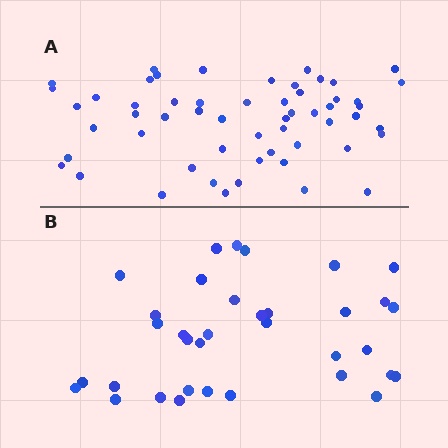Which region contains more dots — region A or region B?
Region A (the top region) has more dots.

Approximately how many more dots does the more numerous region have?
Region A has approximately 20 more dots than region B.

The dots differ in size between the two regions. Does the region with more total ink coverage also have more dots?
No. Region B has more total ink coverage because its dots are larger, but region A actually contains more individual dots. Total area can be misleading — the number of items is what matters here.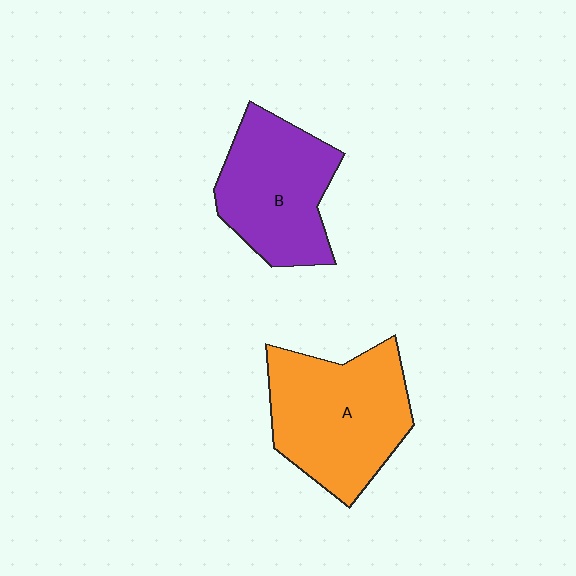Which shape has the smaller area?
Shape B (purple).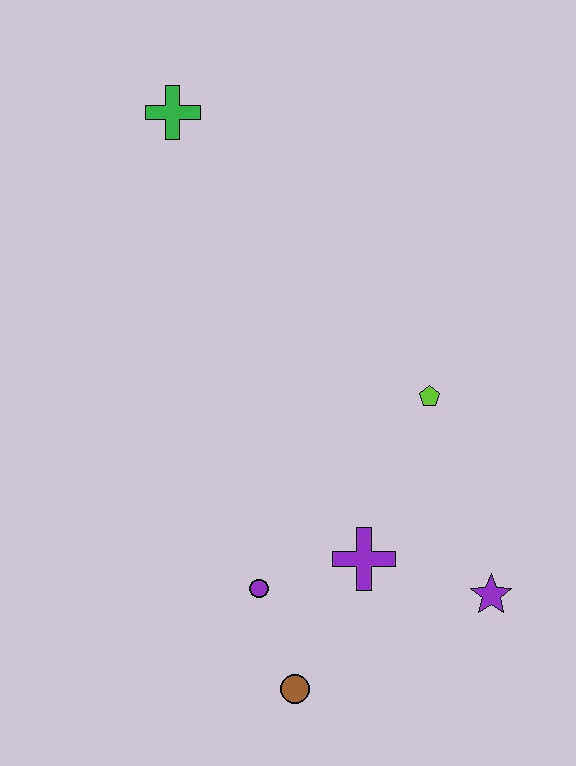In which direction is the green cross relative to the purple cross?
The green cross is above the purple cross.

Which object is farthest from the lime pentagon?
The green cross is farthest from the lime pentagon.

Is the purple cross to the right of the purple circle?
Yes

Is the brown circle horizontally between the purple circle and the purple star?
Yes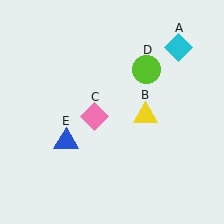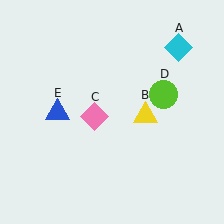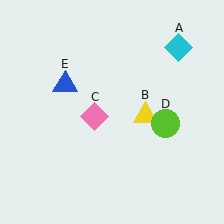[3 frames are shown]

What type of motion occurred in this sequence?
The lime circle (object D), blue triangle (object E) rotated clockwise around the center of the scene.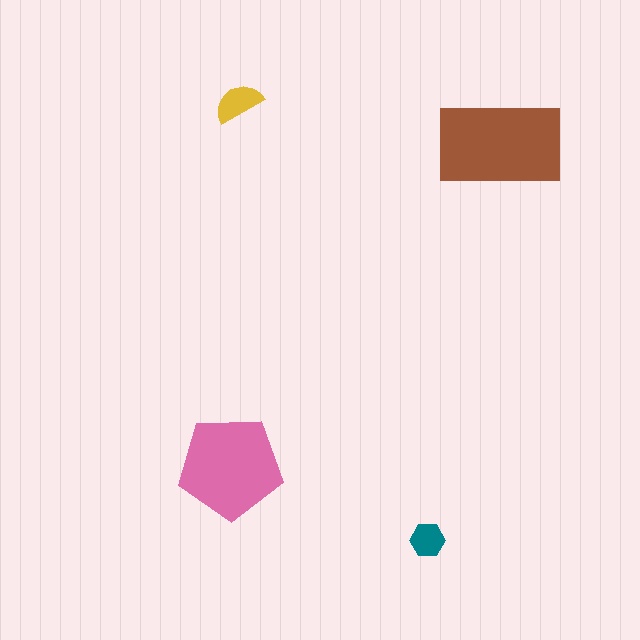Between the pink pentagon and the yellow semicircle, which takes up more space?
The pink pentagon.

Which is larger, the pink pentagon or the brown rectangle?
The brown rectangle.